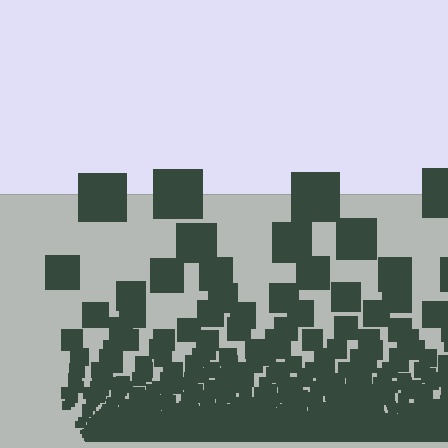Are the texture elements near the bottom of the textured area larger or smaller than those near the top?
Smaller. The gradient is inverted — elements near the bottom are smaller and denser.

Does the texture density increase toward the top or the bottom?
Density increases toward the bottom.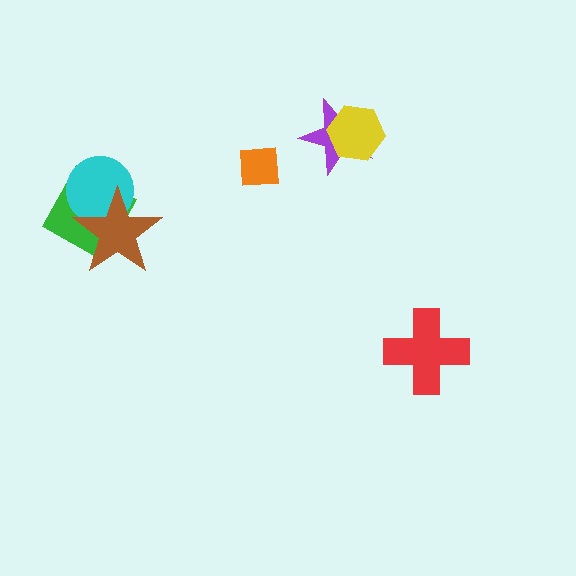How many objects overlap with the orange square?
0 objects overlap with the orange square.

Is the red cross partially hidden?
No, no other shape covers it.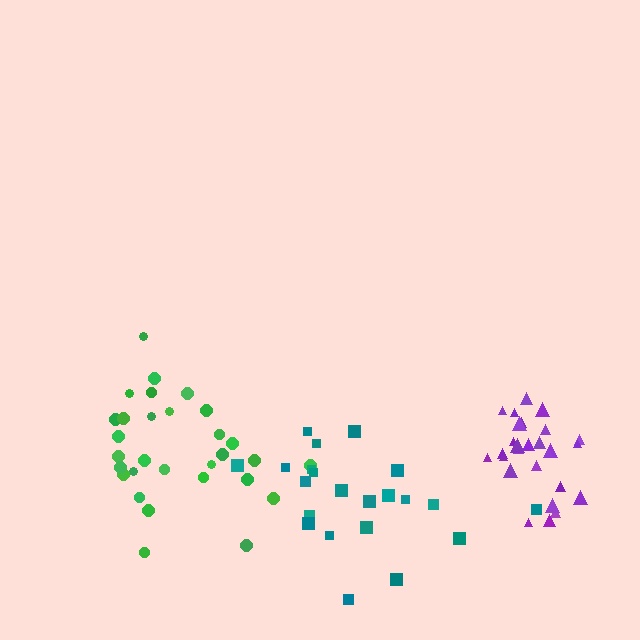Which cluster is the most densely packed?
Purple.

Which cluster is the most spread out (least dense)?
Teal.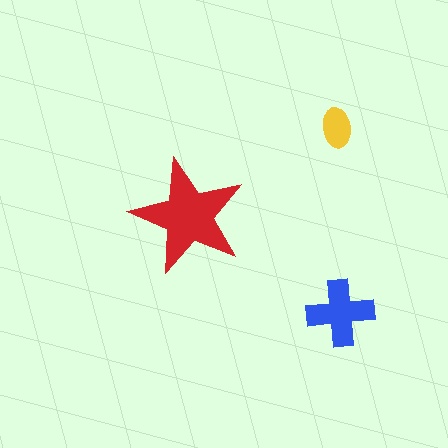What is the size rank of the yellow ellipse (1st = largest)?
3rd.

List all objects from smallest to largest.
The yellow ellipse, the blue cross, the red star.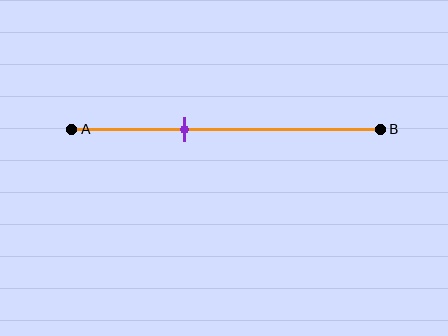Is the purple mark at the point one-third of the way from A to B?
No, the mark is at about 35% from A, not at the 33% one-third point.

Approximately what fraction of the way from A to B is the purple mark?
The purple mark is approximately 35% of the way from A to B.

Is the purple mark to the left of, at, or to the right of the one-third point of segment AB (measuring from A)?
The purple mark is to the right of the one-third point of segment AB.